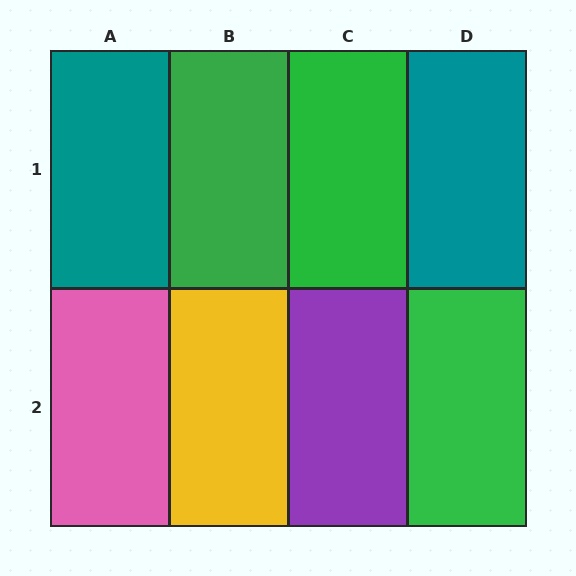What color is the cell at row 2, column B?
Yellow.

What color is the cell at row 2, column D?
Green.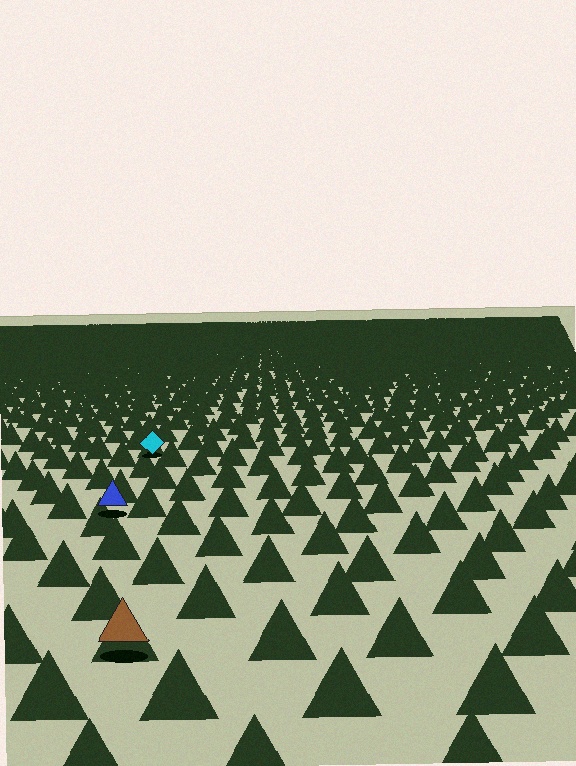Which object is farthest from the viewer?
The cyan diamond is farthest from the viewer. It appears smaller and the ground texture around it is denser.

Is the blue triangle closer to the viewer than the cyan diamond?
Yes. The blue triangle is closer — you can tell from the texture gradient: the ground texture is coarser near it.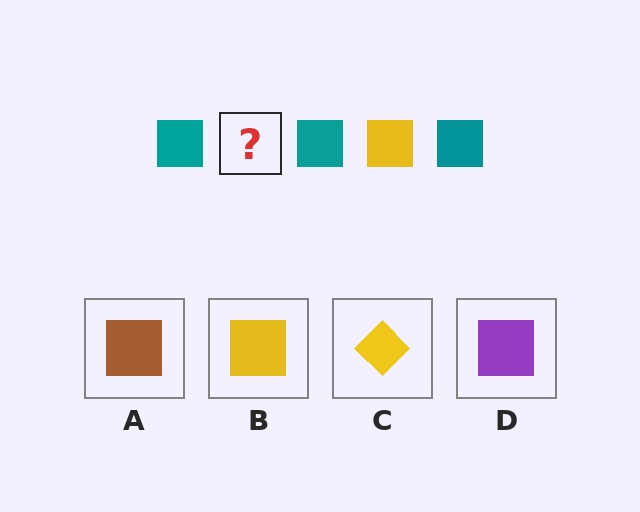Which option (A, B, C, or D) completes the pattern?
B.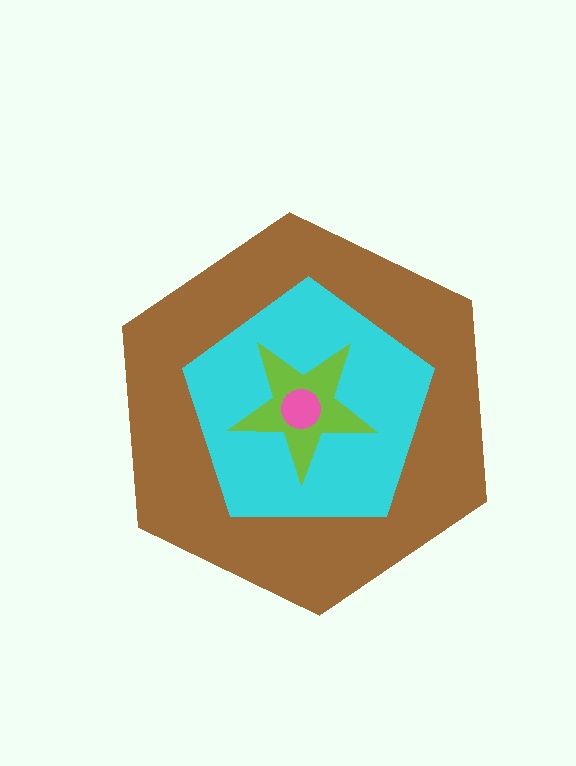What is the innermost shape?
The pink circle.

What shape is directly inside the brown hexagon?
The cyan pentagon.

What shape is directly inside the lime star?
The pink circle.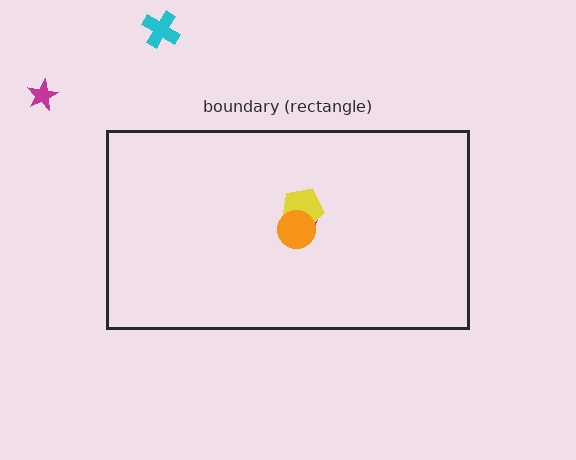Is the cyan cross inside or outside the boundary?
Outside.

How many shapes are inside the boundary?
3 inside, 2 outside.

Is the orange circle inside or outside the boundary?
Inside.